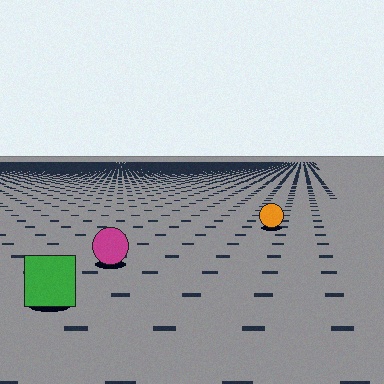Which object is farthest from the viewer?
The orange circle is farthest from the viewer. It appears smaller and the ground texture around it is denser.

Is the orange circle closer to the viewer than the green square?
No. The green square is closer — you can tell from the texture gradient: the ground texture is coarser near it.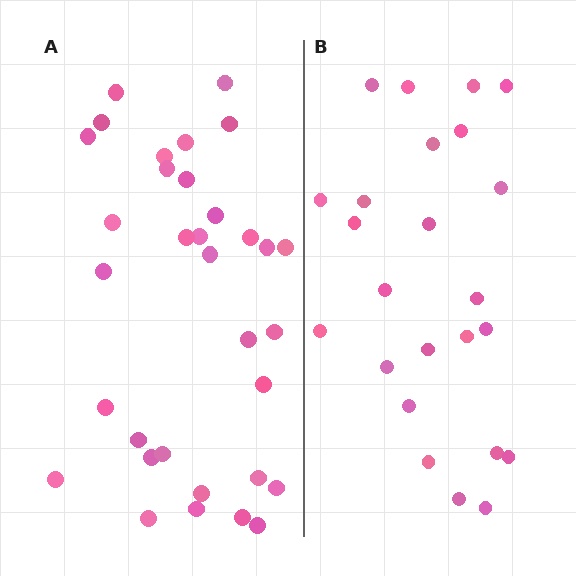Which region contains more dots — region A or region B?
Region A (the left region) has more dots.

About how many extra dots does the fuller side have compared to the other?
Region A has roughly 8 or so more dots than region B.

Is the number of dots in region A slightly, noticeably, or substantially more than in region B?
Region A has noticeably more, but not dramatically so. The ratio is roughly 1.4 to 1.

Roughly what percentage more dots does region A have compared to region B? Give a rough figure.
About 40% more.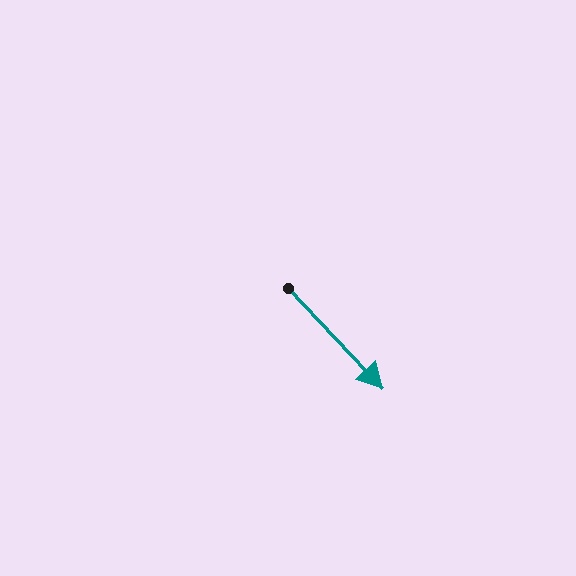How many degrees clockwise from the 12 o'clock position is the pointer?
Approximately 137 degrees.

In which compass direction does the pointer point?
Southeast.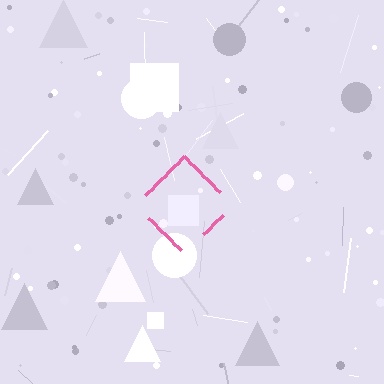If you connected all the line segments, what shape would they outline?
They would outline a diamond.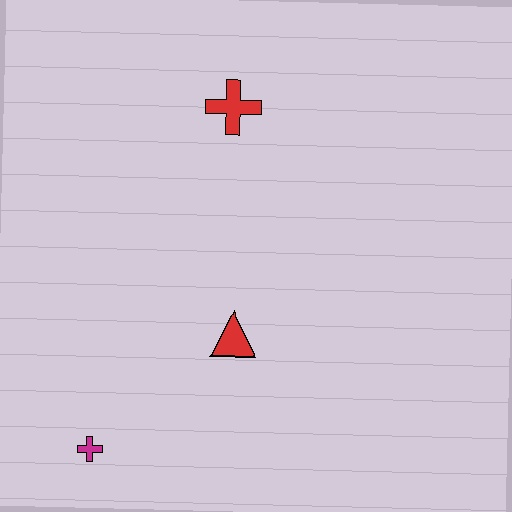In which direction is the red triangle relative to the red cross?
The red triangle is below the red cross.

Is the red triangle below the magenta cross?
No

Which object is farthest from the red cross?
The magenta cross is farthest from the red cross.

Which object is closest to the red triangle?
The magenta cross is closest to the red triangle.